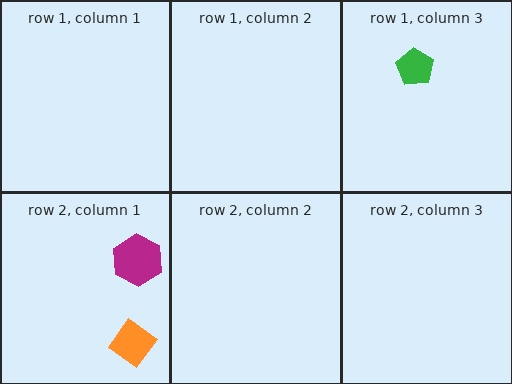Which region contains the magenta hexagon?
The row 2, column 1 region.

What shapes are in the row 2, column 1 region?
The orange diamond, the magenta hexagon.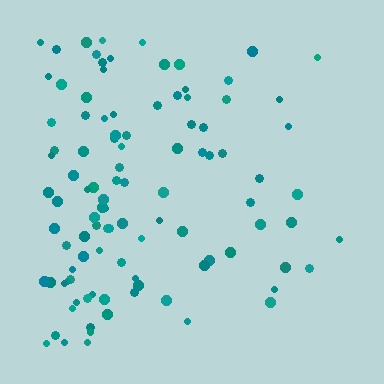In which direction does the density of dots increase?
From right to left, with the left side densest.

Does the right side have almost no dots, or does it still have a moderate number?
Still a moderate number, just noticeably fewer than the left.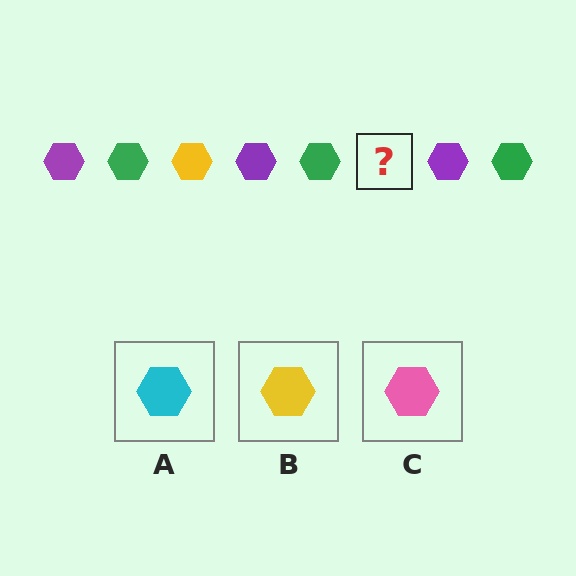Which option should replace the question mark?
Option B.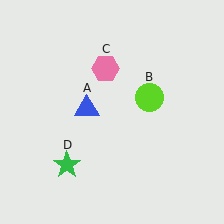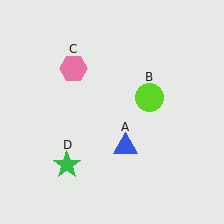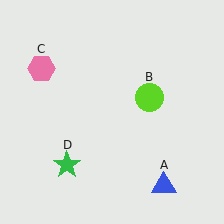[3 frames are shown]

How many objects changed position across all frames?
2 objects changed position: blue triangle (object A), pink hexagon (object C).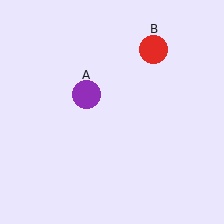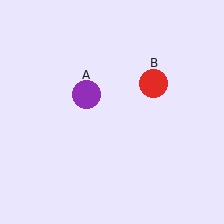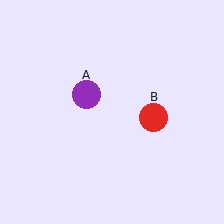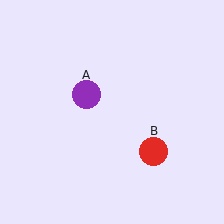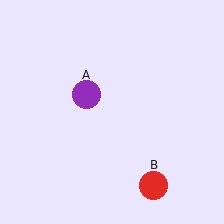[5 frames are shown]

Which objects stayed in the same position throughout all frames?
Purple circle (object A) remained stationary.